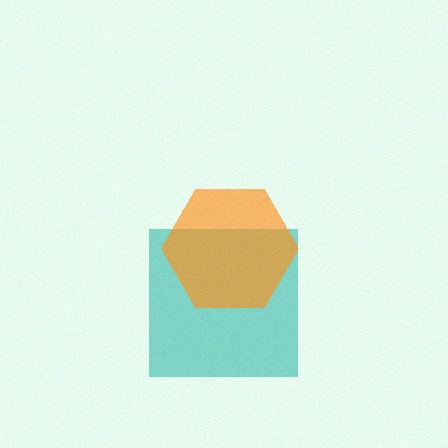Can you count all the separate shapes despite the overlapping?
Yes, there are 2 separate shapes.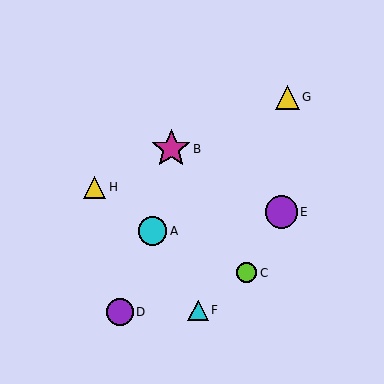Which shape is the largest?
The magenta star (labeled B) is the largest.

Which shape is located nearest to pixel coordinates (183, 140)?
The magenta star (labeled B) at (171, 149) is nearest to that location.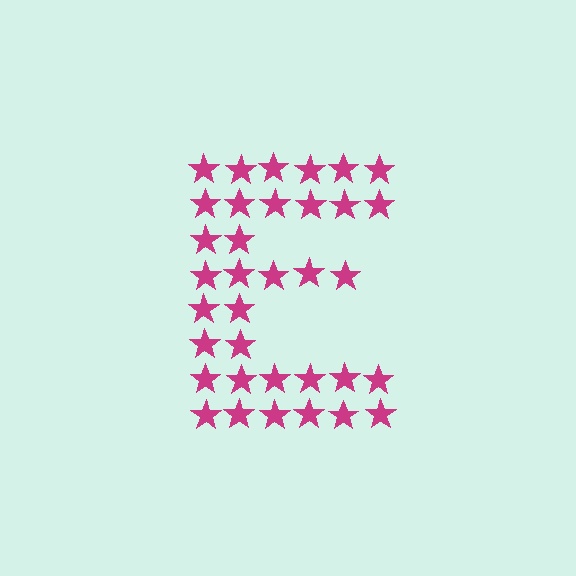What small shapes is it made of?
It is made of small stars.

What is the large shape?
The large shape is the letter E.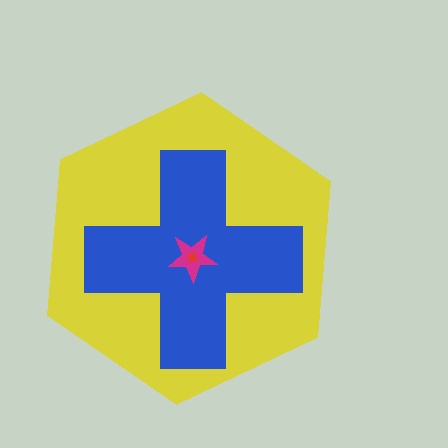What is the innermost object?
The red diamond.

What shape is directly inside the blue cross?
The magenta star.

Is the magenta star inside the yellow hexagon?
Yes.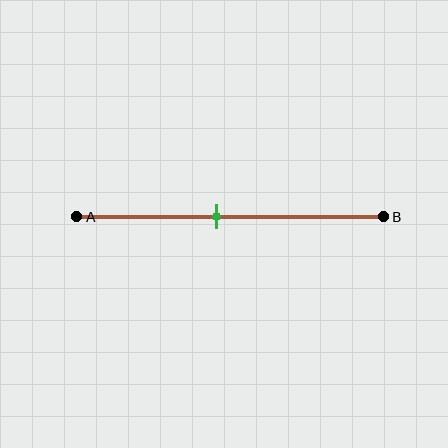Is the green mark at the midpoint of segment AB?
No, the mark is at about 45% from A, not at the 50% midpoint.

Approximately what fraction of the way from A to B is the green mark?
The green mark is approximately 45% of the way from A to B.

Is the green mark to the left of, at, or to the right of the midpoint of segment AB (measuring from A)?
The green mark is to the left of the midpoint of segment AB.